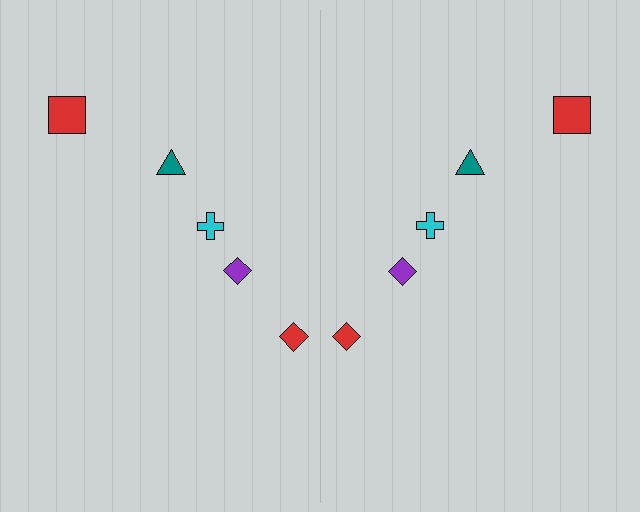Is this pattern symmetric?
Yes, this pattern has bilateral (reflection) symmetry.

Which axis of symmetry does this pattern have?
The pattern has a vertical axis of symmetry running through the center of the image.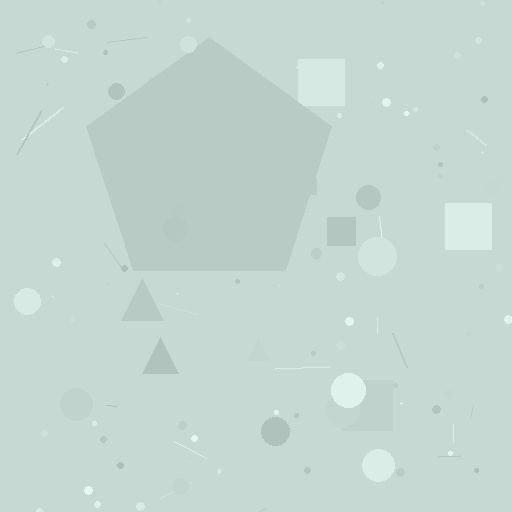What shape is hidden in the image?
A pentagon is hidden in the image.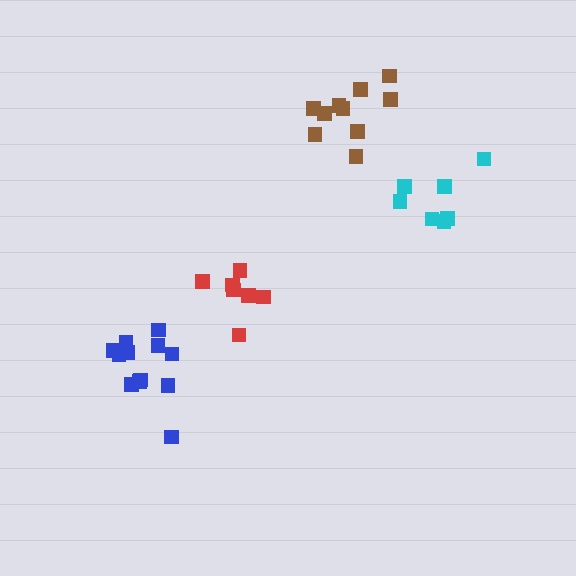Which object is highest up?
The brown cluster is topmost.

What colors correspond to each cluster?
The clusters are colored: cyan, brown, blue, red.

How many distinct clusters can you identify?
There are 4 distinct clusters.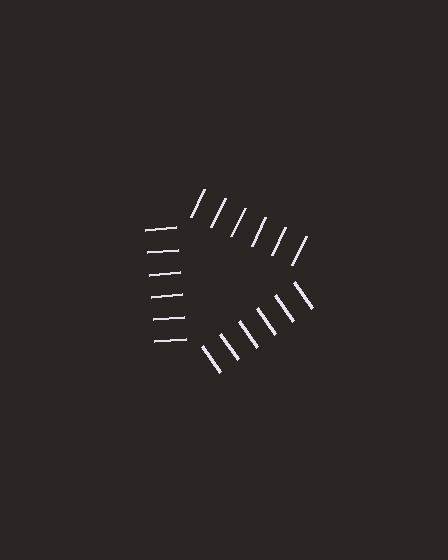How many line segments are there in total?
18 — 6 along each of the 3 edges.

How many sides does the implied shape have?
3 sides — the line-ends trace a triangle.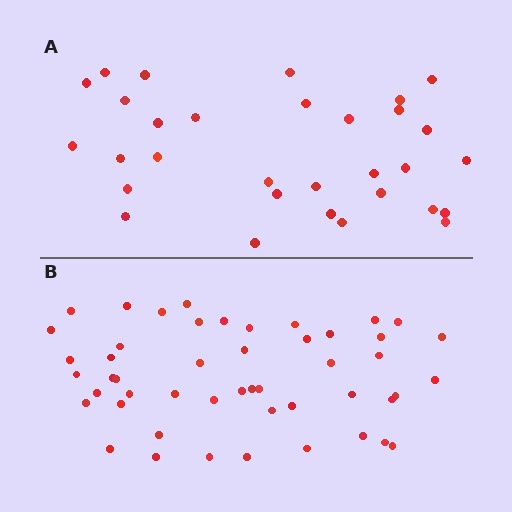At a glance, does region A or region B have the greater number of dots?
Region B (the bottom region) has more dots.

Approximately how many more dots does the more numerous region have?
Region B has approximately 20 more dots than region A.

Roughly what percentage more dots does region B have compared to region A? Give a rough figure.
About 60% more.